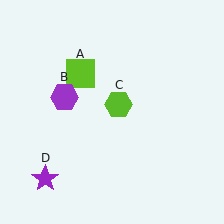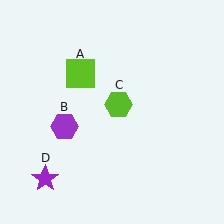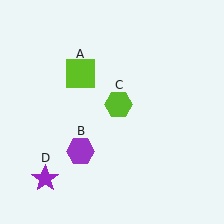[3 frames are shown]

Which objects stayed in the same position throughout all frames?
Lime square (object A) and lime hexagon (object C) and purple star (object D) remained stationary.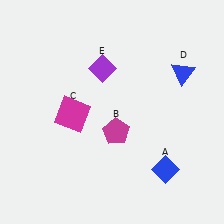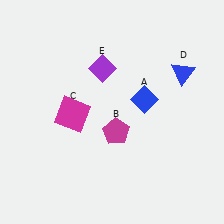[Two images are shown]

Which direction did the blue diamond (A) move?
The blue diamond (A) moved up.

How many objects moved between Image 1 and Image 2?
1 object moved between the two images.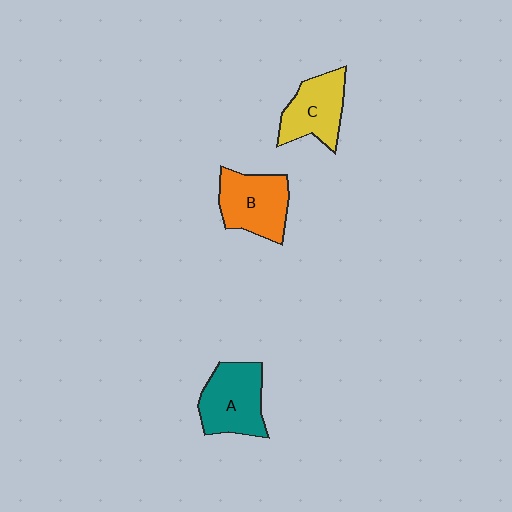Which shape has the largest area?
Shape A (teal).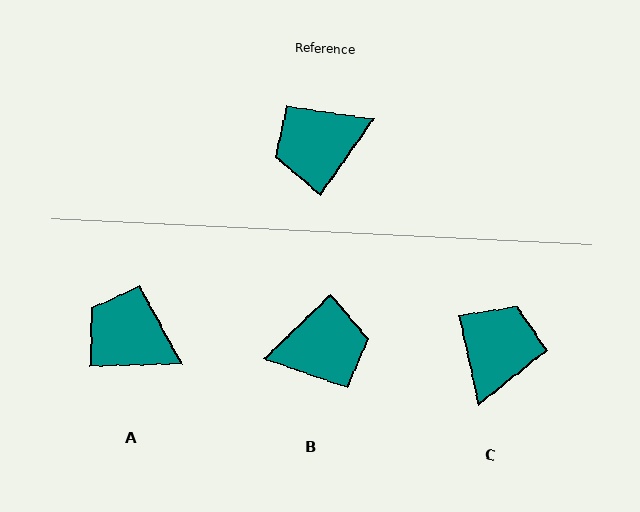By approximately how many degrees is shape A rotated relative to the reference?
Approximately 53 degrees clockwise.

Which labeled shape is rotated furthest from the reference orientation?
B, about 170 degrees away.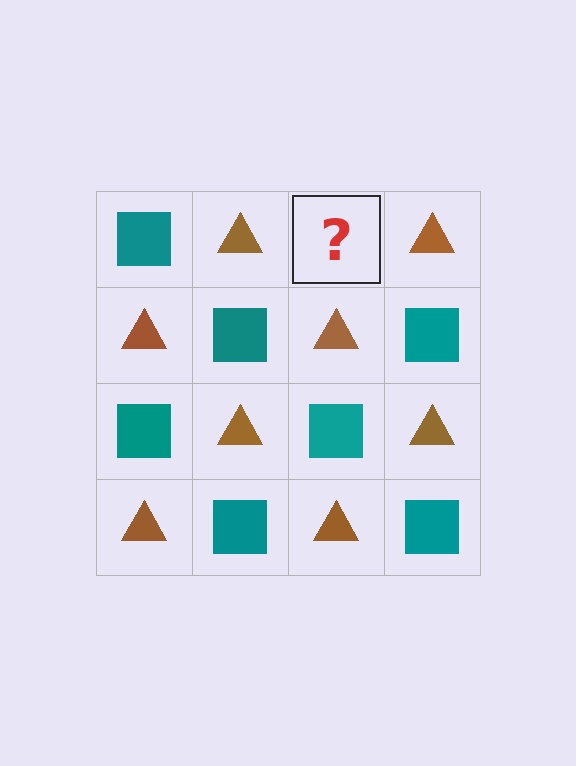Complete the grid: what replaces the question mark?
The question mark should be replaced with a teal square.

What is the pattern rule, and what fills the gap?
The rule is that it alternates teal square and brown triangle in a checkerboard pattern. The gap should be filled with a teal square.